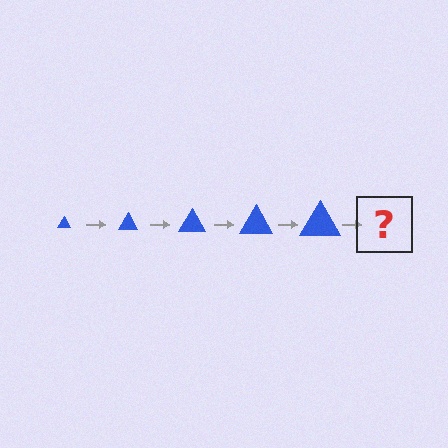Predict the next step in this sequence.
The next step is a blue triangle, larger than the previous one.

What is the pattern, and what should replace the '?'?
The pattern is that the triangle gets progressively larger each step. The '?' should be a blue triangle, larger than the previous one.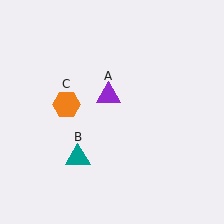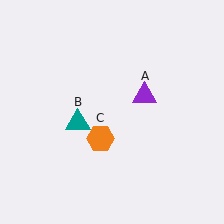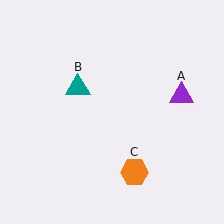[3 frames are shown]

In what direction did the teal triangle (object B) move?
The teal triangle (object B) moved up.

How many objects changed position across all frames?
3 objects changed position: purple triangle (object A), teal triangle (object B), orange hexagon (object C).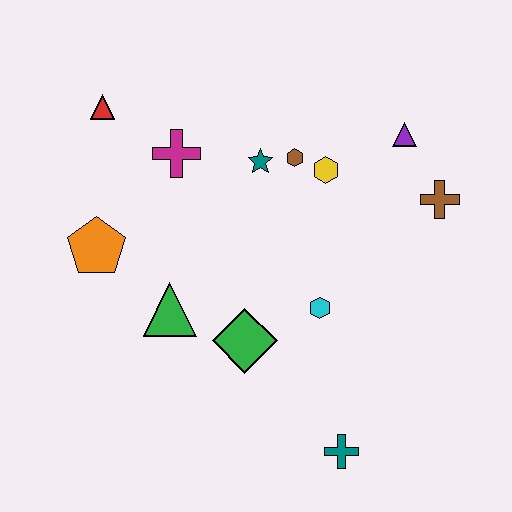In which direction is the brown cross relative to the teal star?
The brown cross is to the right of the teal star.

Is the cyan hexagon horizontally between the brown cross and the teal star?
Yes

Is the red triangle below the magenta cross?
No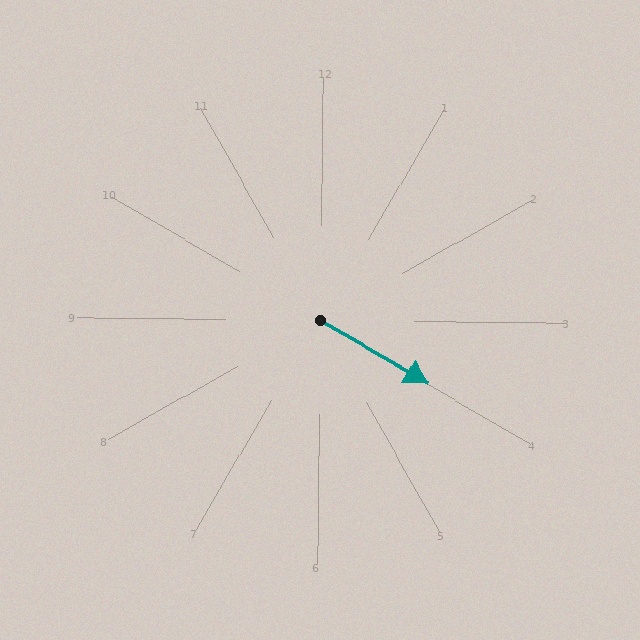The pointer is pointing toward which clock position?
Roughly 4 o'clock.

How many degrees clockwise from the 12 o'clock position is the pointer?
Approximately 120 degrees.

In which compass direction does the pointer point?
Southeast.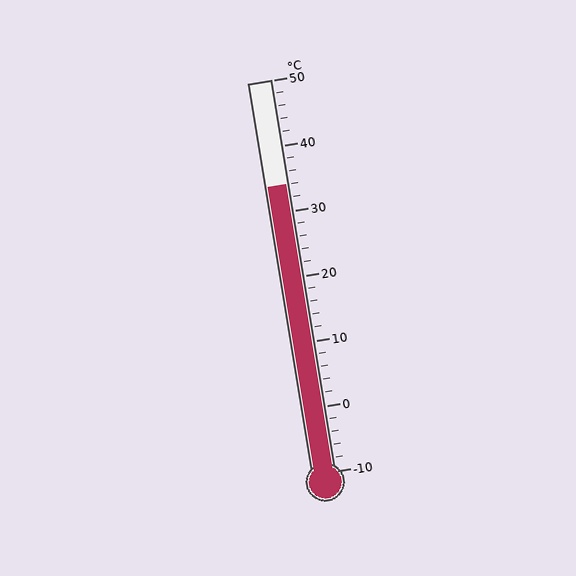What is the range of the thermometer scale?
The thermometer scale ranges from -10°C to 50°C.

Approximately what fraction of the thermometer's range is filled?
The thermometer is filled to approximately 75% of its range.